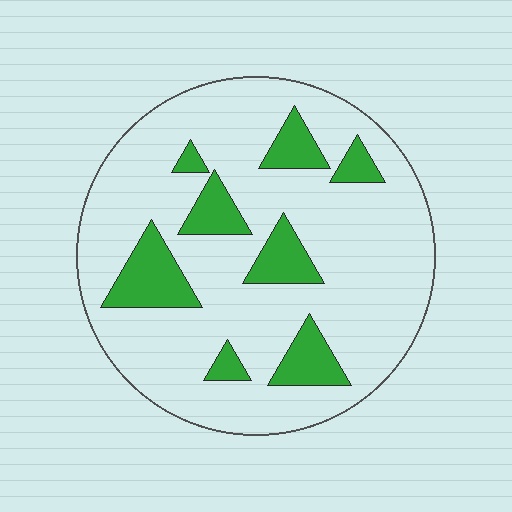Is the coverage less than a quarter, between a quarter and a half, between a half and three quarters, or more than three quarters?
Less than a quarter.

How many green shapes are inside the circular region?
8.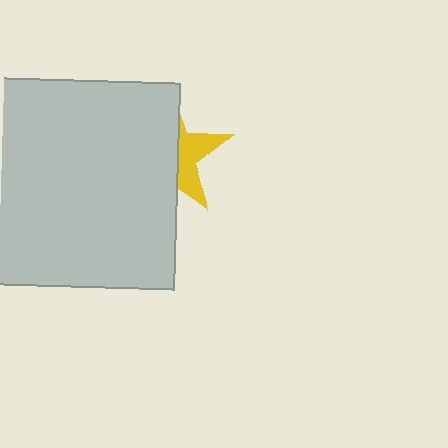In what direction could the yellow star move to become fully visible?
The yellow star could move right. That would shift it out from behind the light gray rectangle entirely.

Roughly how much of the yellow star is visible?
A small part of it is visible (roughly 35%).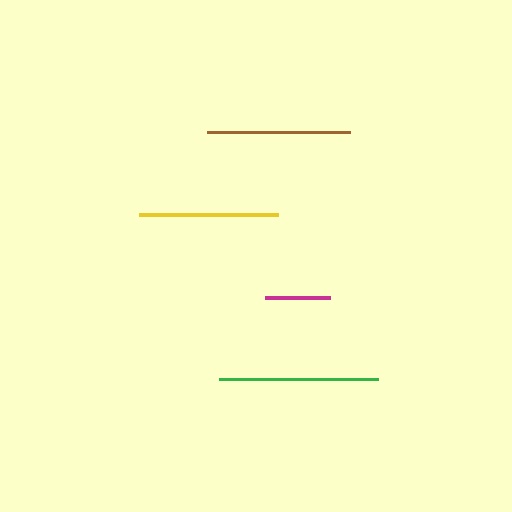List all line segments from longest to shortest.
From longest to shortest: green, brown, yellow, magenta.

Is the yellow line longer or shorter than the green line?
The green line is longer than the yellow line.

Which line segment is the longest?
The green line is the longest at approximately 159 pixels.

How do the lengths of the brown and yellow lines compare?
The brown and yellow lines are approximately the same length.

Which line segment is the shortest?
The magenta line is the shortest at approximately 65 pixels.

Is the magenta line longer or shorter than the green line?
The green line is longer than the magenta line.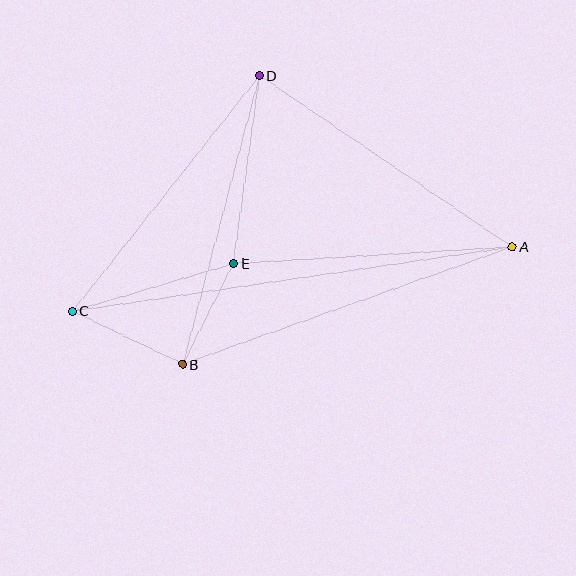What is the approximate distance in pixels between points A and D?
The distance between A and D is approximately 305 pixels.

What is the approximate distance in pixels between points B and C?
The distance between B and C is approximately 123 pixels.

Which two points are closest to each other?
Points B and E are closest to each other.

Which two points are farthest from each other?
Points A and C are farthest from each other.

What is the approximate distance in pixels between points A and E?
The distance between A and E is approximately 279 pixels.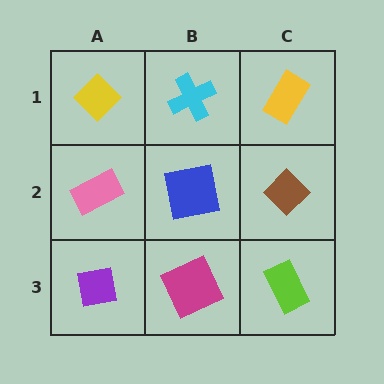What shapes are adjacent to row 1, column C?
A brown diamond (row 2, column C), a cyan cross (row 1, column B).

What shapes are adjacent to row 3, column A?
A pink rectangle (row 2, column A), a magenta square (row 3, column B).